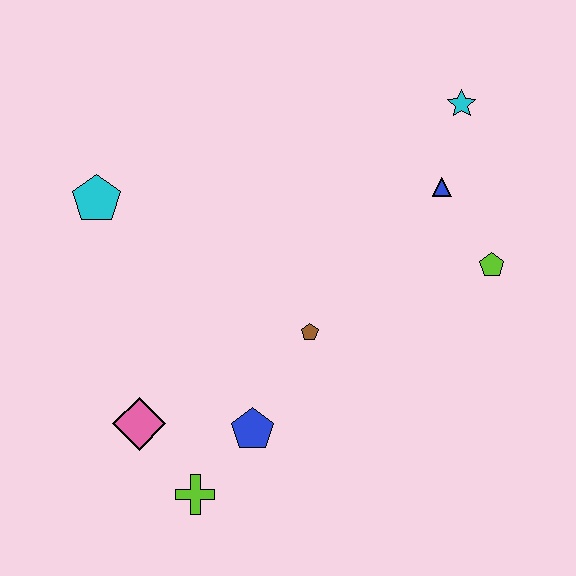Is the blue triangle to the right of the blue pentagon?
Yes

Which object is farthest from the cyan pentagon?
The lime pentagon is farthest from the cyan pentagon.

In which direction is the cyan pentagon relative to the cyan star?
The cyan pentagon is to the left of the cyan star.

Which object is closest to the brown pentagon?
The blue pentagon is closest to the brown pentagon.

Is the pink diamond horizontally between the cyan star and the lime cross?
No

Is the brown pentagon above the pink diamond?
Yes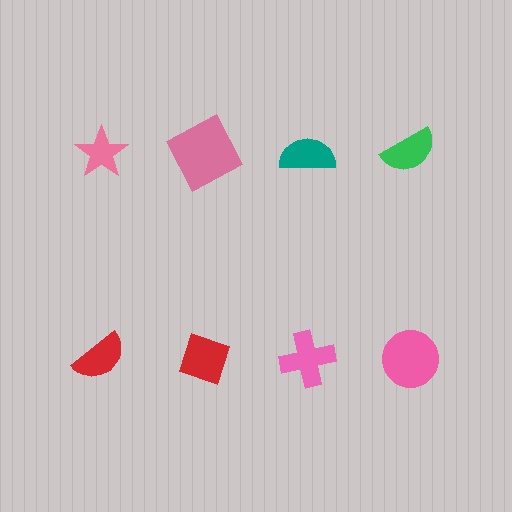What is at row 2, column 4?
A pink circle.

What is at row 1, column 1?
A pink star.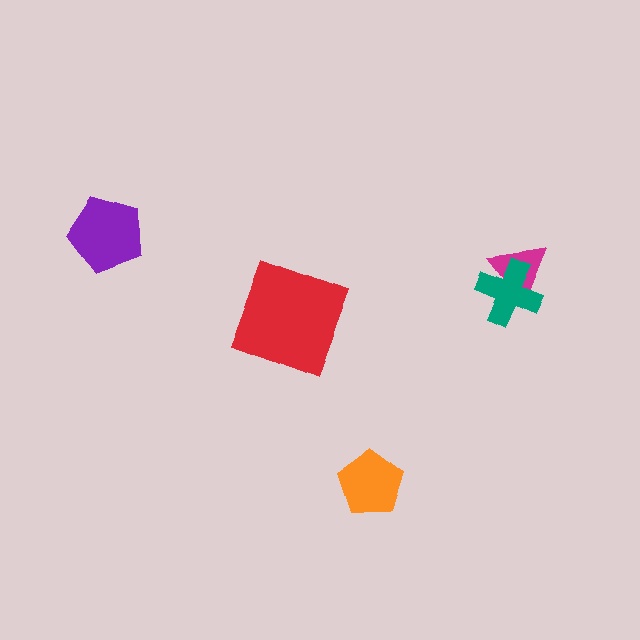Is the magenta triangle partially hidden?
Yes, it is partially covered by another shape.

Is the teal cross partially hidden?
No, no other shape covers it.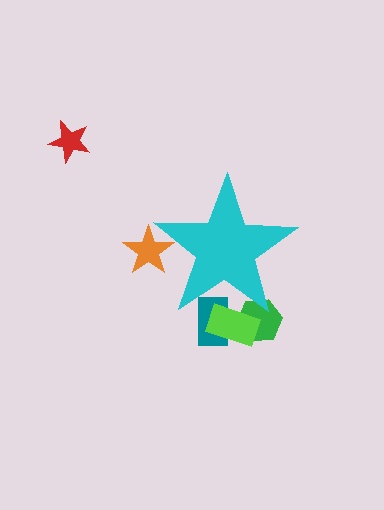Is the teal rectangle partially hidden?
Yes, the teal rectangle is partially hidden behind the cyan star.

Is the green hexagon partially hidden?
Yes, the green hexagon is partially hidden behind the cyan star.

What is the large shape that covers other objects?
A cyan star.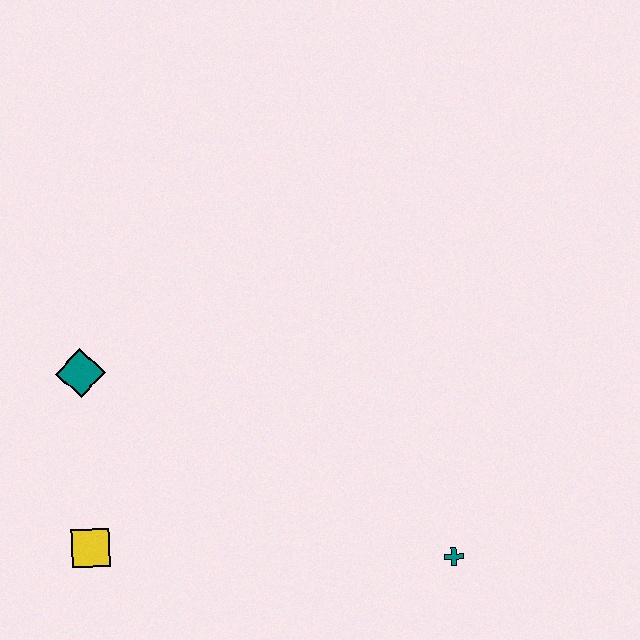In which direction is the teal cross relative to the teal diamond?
The teal cross is to the right of the teal diamond.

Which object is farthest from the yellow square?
The teal cross is farthest from the yellow square.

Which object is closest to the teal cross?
The yellow square is closest to the teal cross.